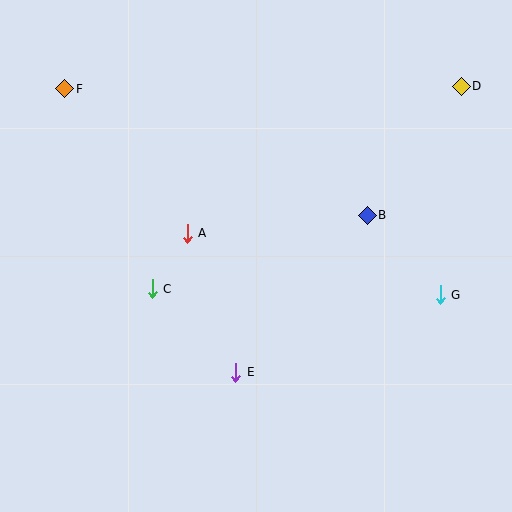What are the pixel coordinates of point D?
Point D is at (461, 86).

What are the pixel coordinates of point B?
Point B is at (367, 215).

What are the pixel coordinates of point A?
Point A is at (187, 233).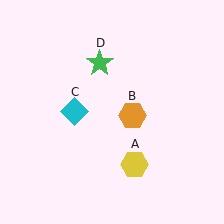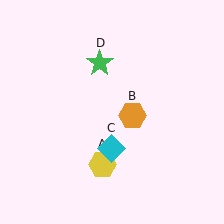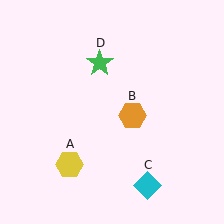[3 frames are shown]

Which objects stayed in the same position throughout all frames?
Orange hexagon (object B) and green star (object D) remained stationary.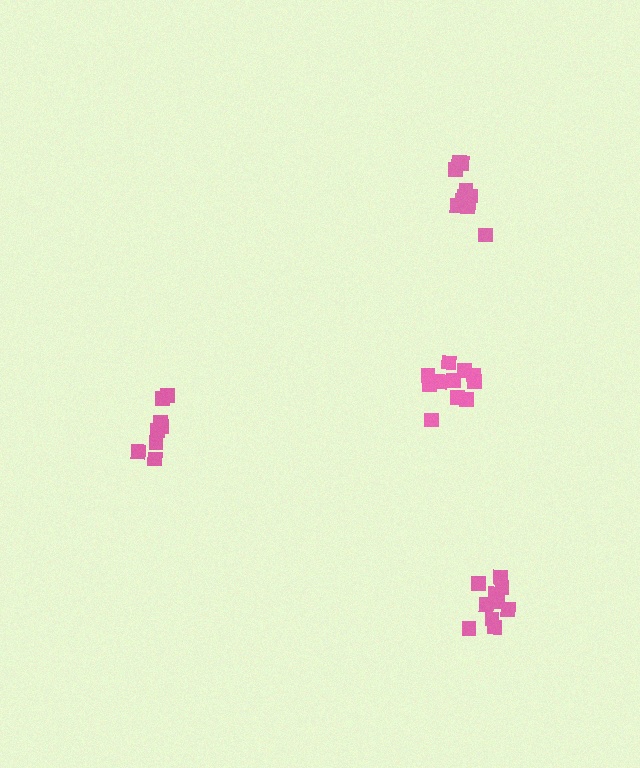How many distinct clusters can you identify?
There are 4 distinct clusters.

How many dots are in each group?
Group 1: 10 dots, Group 2: 11 dots, Group 3: 10 dots, Group 4: 8 dots (39 total).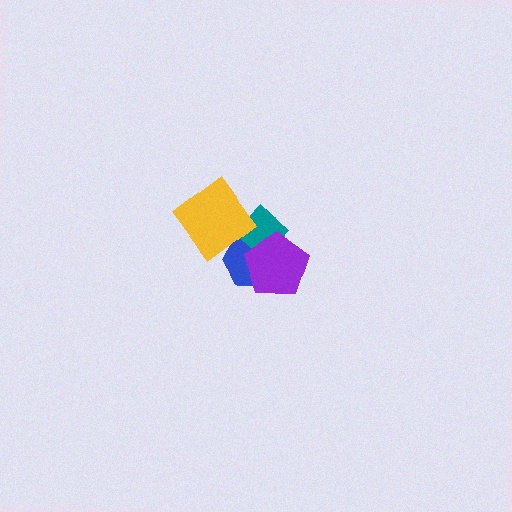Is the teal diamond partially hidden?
Yes, it is partially covered by another shape.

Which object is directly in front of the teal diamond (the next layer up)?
The yellow diamond is directly in front of the teal diamond.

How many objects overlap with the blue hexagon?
3 objects overlap with the blue hexagon.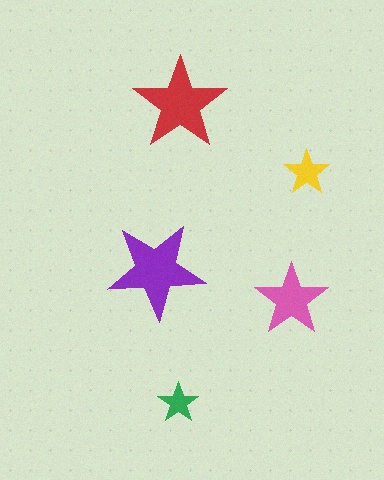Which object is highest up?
The red star is topmost.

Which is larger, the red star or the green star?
The red one.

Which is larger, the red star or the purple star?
The purple one.